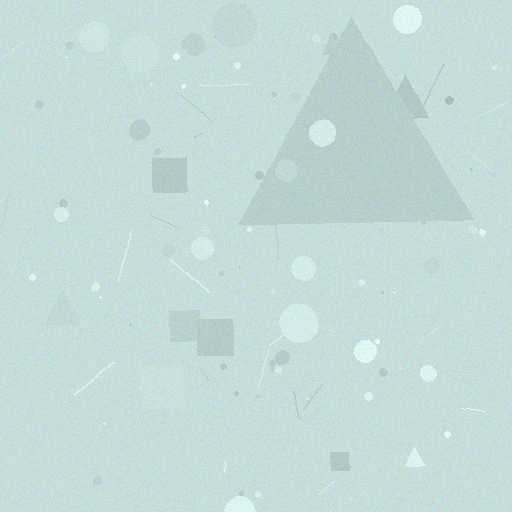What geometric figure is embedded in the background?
A triangle is embedded in the background.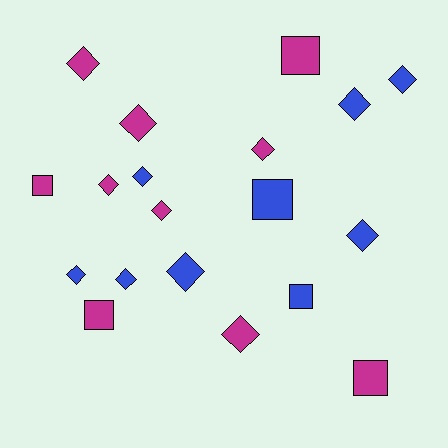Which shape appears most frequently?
Diamond, with 13 objects.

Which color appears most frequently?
Magenta, with 10 objects.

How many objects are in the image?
There are 19 objects.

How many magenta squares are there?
There are 4 magenta squares.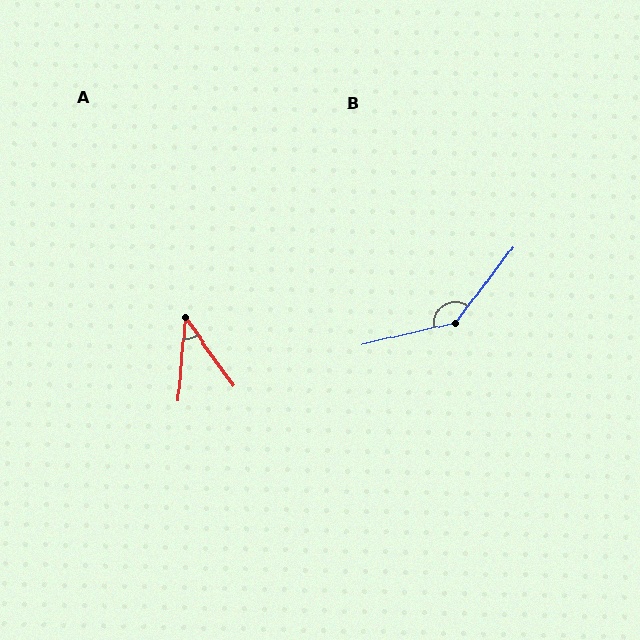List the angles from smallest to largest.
A (40°), B (141°).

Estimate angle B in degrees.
Approximately 141 degrees.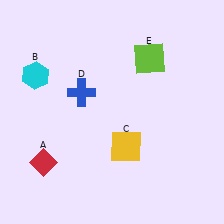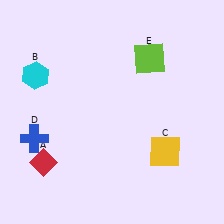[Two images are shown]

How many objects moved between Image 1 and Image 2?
2 objects moved between the two images.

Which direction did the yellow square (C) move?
The yellow square (C) moved right.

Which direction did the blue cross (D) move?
The blue cross (D) moved left.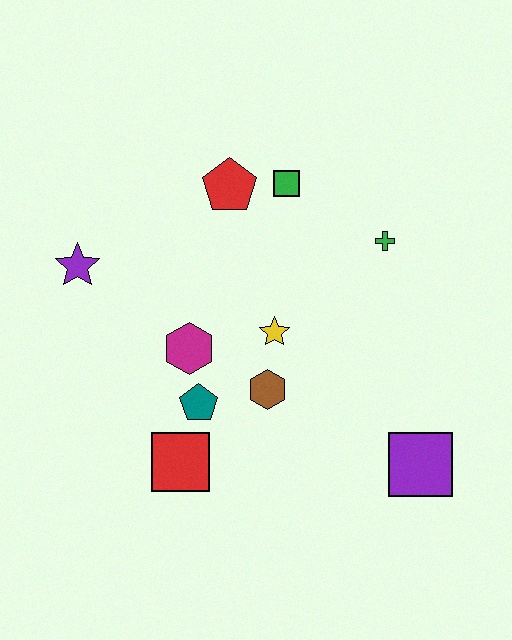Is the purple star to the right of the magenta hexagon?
No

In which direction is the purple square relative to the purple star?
The purple square is to the right of the purple star.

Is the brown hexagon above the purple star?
No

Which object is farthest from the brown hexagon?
The purple star is farthest from the brown hexagon.